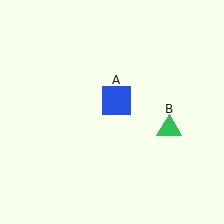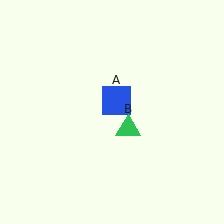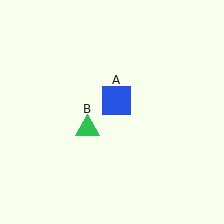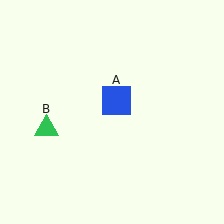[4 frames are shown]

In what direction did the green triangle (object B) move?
The green triangle (object B) moved left.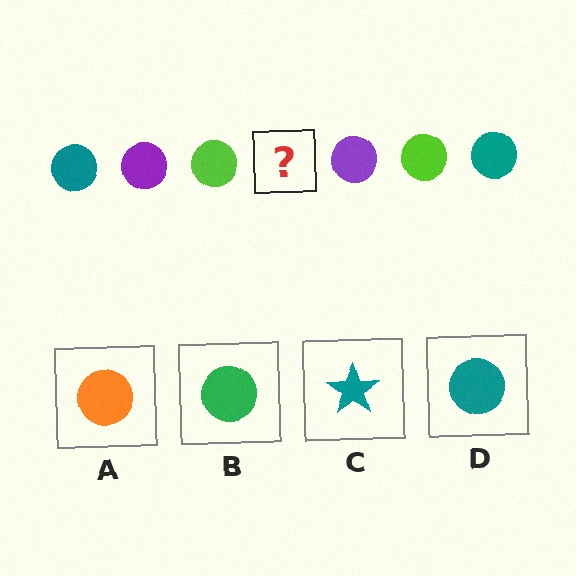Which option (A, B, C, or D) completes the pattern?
D.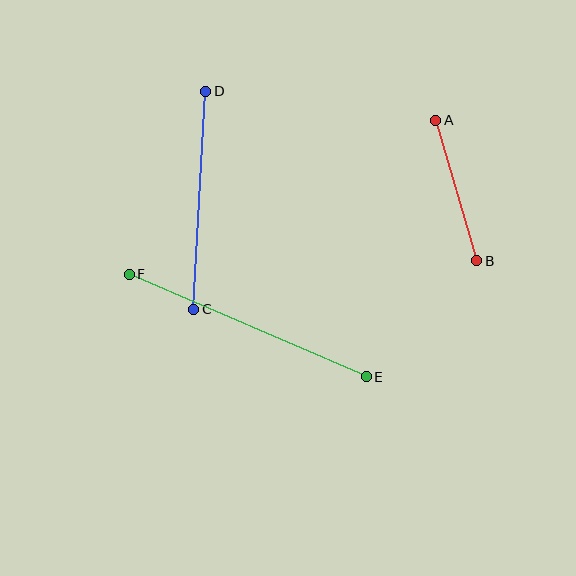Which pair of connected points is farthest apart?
Points E and F are farthest apart.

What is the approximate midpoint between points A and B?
The midpoint is at approximately (456, 190) pixels.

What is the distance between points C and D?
The distance is approximately 219 pixels.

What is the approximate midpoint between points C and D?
The midpoint is at approximately (200, 200) pixels.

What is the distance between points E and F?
The distance is approximately 258 pixels.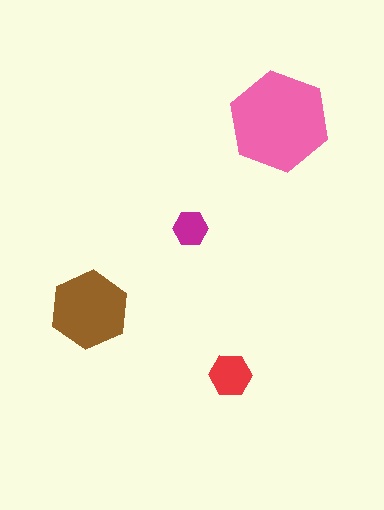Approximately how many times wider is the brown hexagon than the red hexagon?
About 2 times wider.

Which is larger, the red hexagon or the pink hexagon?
The pink one.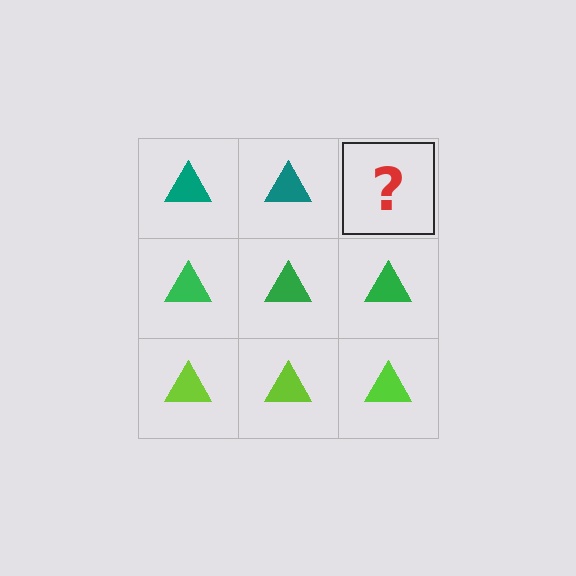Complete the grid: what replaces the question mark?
The question mark should be replaced with a teal triangle.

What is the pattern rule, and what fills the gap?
The rule is that each row has a consistent color. The gap should be filled with a teal triangle.